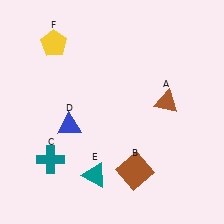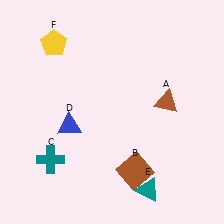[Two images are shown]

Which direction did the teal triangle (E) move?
The teal triangle (E) moved right.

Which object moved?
The teal triangle (E) moved right.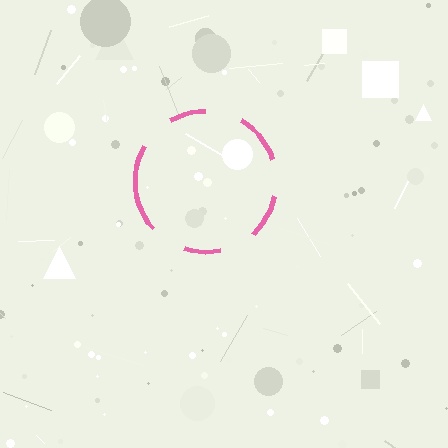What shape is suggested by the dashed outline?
The dashed outline suggests a circle.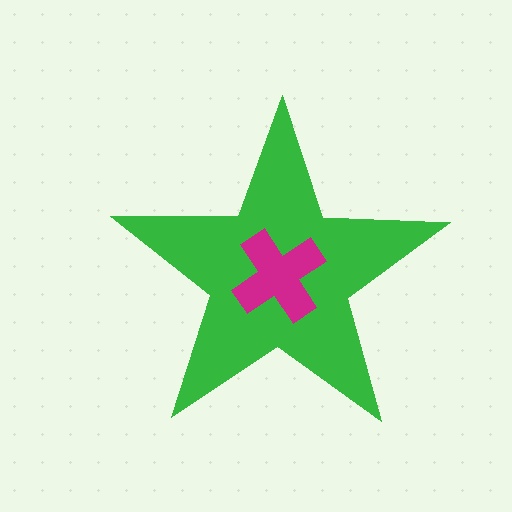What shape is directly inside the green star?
The magenta cross.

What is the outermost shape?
The green star.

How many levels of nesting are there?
2.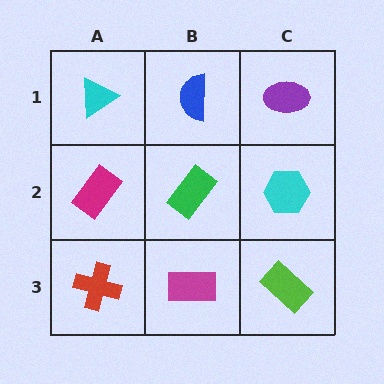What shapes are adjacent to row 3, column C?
A cyan hexagon (row 2, column C), a magenta rectangle (row 3, column B).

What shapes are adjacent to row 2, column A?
A cyan triangle (row 1, column A), a red cross (row 3, column A), a green rectangle (row 2, column B).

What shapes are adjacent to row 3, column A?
A magenta rectangle (row 2, column A), a magenta rectangle (row 3, column B).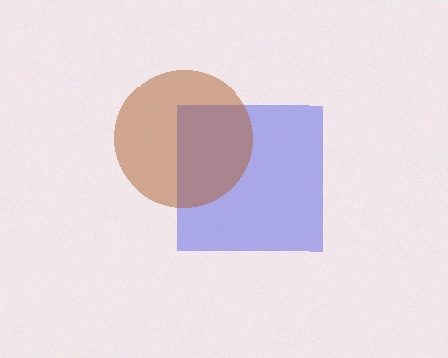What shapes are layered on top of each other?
The layered shapes are: a blue square, a brown circle.